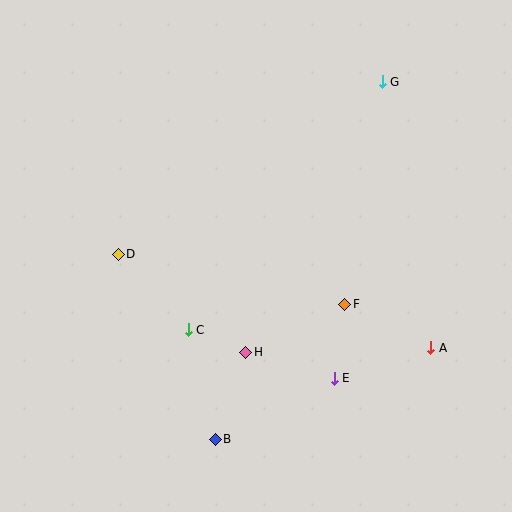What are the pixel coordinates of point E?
Point E is at (334, 378).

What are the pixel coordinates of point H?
Point H is at (246, 352).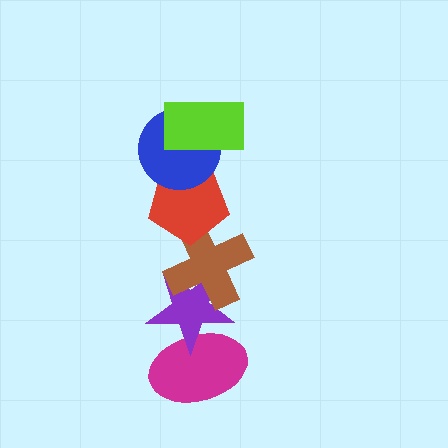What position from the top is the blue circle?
The blue circle is 2nd from the top.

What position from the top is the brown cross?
The brown cross is 4th from the top.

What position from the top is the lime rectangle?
The lime rectangle is 1st from the top.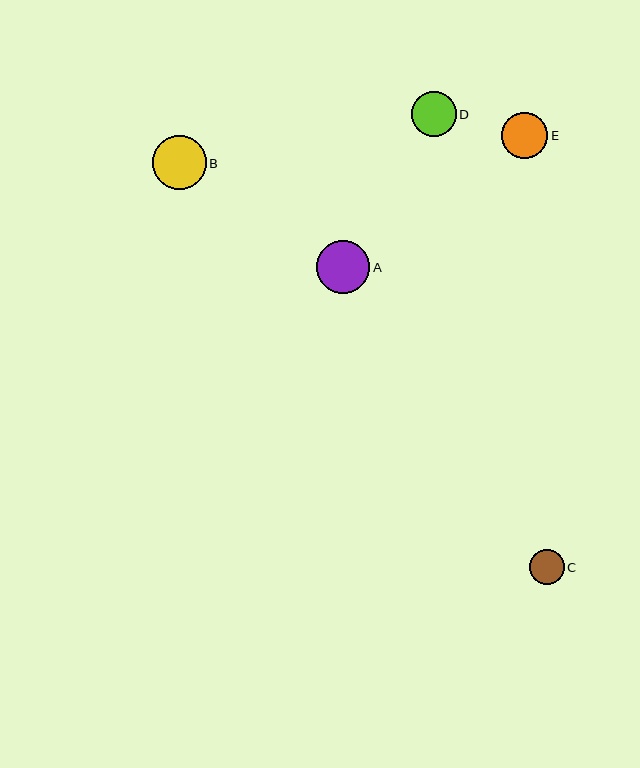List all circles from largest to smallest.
From largest to smallest: B, A, E, D, C.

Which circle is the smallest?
Circle C is the smallest with a size of approximately 35 pixels.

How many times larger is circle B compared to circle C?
Circle B is approximately 1.5 times the size of circle C.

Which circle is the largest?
Circle B is the largest with a size of approximately 54 pixels.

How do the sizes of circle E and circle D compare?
Circle E and circle D are approximately the same size.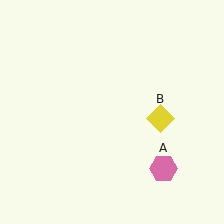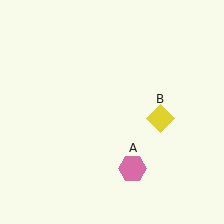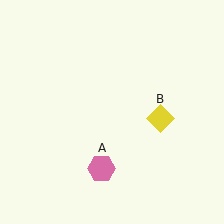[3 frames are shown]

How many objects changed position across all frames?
1 object changed position: pink hexagon (object A).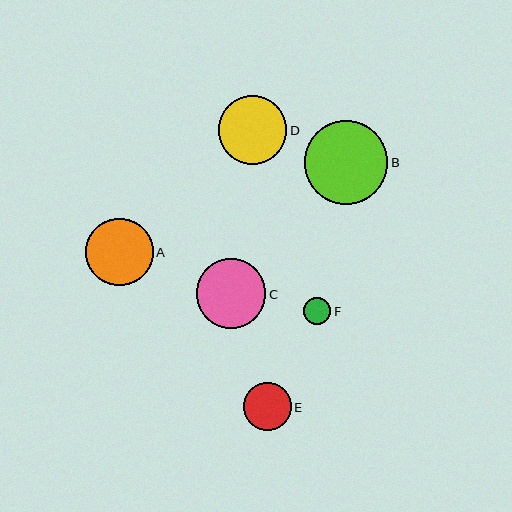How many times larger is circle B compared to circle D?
Circle B is approximately 1.2 times the size of circle D.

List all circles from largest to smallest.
From largest to smallest: B, C, D, A, E, F.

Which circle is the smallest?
Circle F is the smallest with a size of approximately 27 pixels.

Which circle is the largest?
Circle B is the largest with a size of approximately 83 pixels.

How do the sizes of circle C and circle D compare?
Circle C and circle D are approximately the same size.